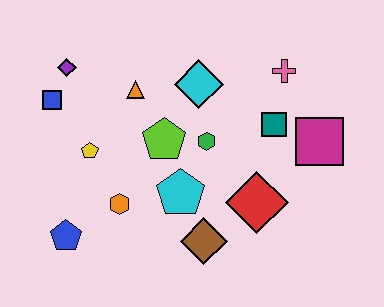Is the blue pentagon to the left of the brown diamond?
Yes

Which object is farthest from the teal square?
The blue pentagon is farthest from the teal square.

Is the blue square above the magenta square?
Yes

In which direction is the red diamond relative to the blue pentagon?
The red diamond is to the right of the blue pentagon.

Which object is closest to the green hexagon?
The lime pentagon is closest to the green hexagon.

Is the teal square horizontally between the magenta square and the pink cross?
No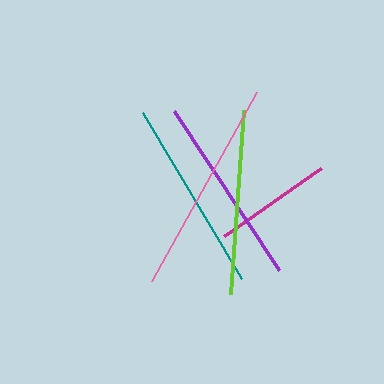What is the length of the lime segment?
The lime segment is approximately 185 pixels long.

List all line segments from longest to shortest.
From longest to shortest: pink, teal, purple, lime, magenta.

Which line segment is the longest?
The pink line is the longest at approximately 216 pixels.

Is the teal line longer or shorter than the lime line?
The teal line is longer than the lime line.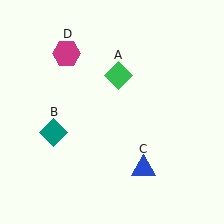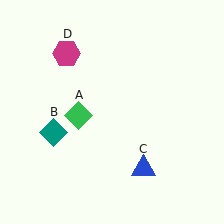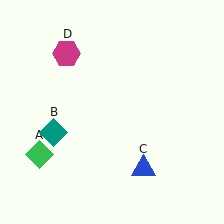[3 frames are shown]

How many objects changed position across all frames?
1 object changed position: green diamond (object A).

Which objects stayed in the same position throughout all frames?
Teal diamond (object B) and blue triangle (object C) and magenta hexagon (object D) remained stationary.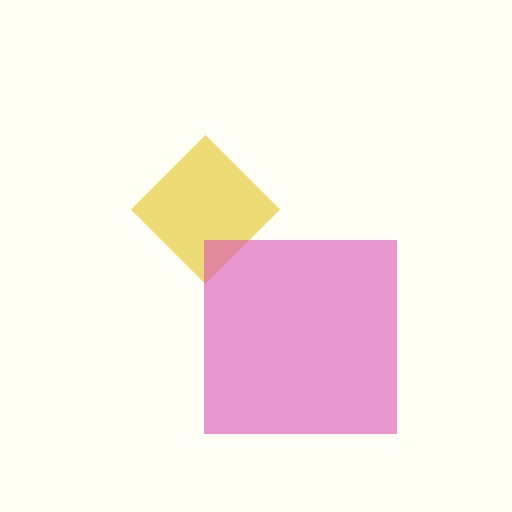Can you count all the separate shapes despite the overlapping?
Yes, there are 2 separate shapes.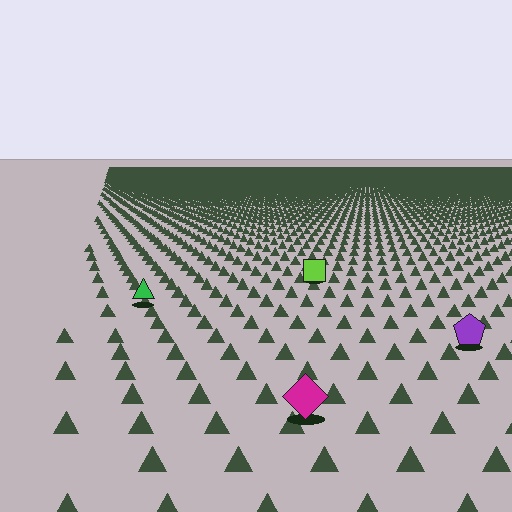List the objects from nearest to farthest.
From nearest to farthest: the magenta diamond, the purple pentagon, the green triangle, the lime square.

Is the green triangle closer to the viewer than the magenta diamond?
No. The magenta diamond is closer — you can tell from the texture gradient: the ground texture is coarser near it.